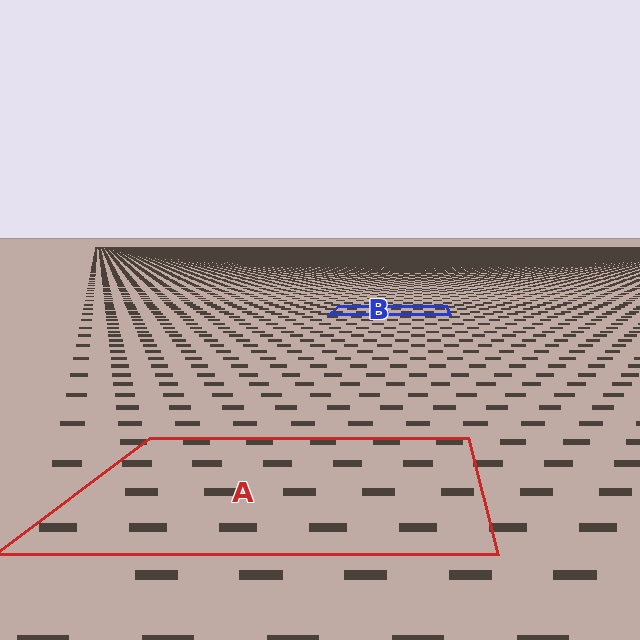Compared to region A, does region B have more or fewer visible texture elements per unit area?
Region B has more texture elements per unit area — they are packed more densely because it is farther away.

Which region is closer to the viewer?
Region A is closer. The texture elements there are larger and more spread out.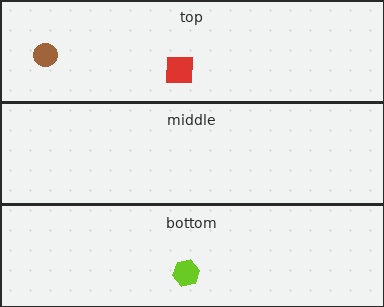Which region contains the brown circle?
The top region.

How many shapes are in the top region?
2.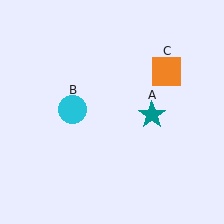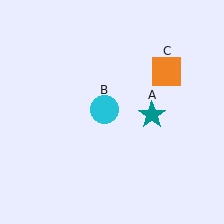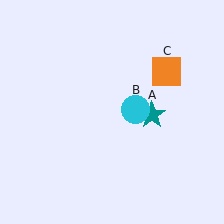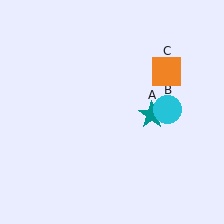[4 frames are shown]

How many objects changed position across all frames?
1 object changed position: cyan circle (object B).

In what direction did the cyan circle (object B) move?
The cyan circle (object B) moved right.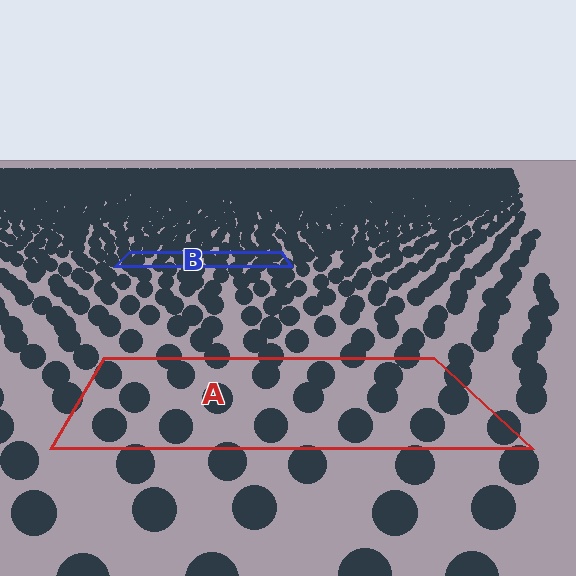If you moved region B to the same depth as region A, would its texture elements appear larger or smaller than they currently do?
They would appear larger. At a closer depth, the same texture elements are projected at a bigger on-screen size.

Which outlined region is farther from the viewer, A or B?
Region B is farther from the viewer — the texture elements inside it appear smaller and more densely packed.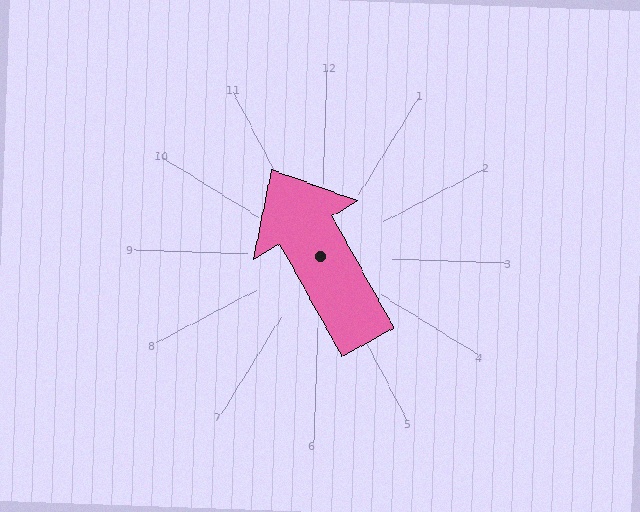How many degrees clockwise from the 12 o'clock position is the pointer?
Approximately 329 degrees.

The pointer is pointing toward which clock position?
Roughly 11 o'clock.